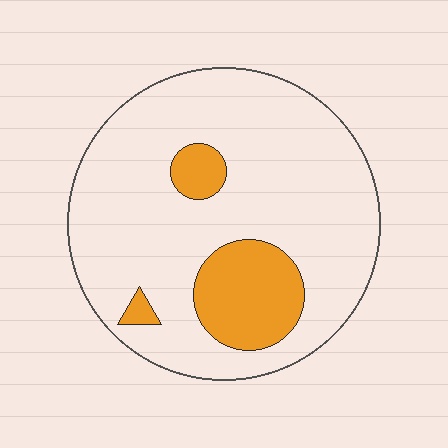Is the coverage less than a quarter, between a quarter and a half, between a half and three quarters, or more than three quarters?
Less than a quarter.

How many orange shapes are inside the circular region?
3.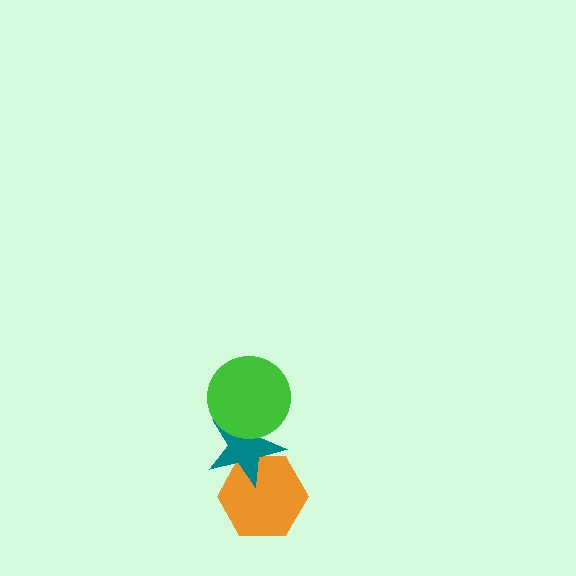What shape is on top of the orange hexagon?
The teal star is on top of the orange hexagon.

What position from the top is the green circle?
The green circle is 1st from the top.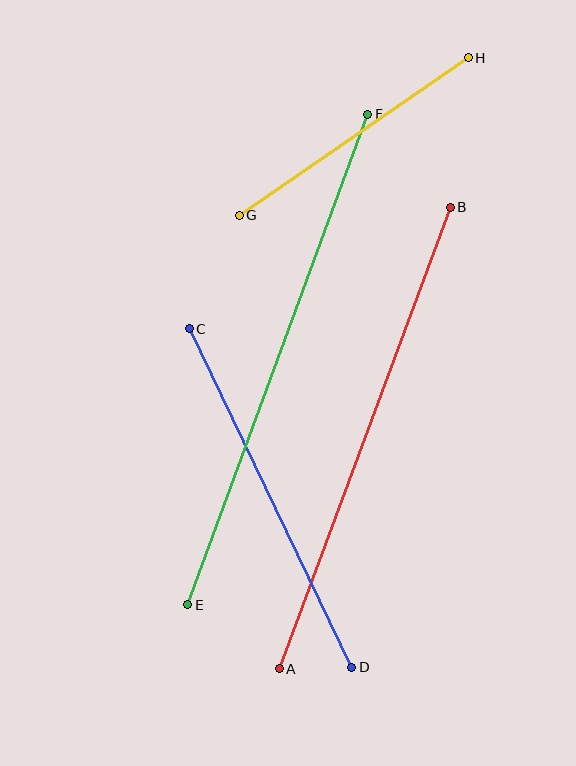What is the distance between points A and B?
The distance is approximately 492 pixels.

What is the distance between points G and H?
The distance is approximately 277 pixels.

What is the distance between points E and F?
The distance is approximately 522 pixels.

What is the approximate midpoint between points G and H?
The midpoint is at approximately (354, 137) pixels.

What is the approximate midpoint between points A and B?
The midpoint is at approximately (365, 438) pixels.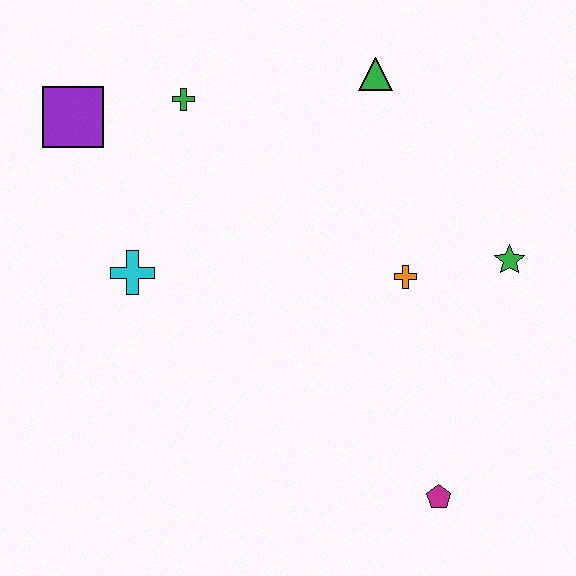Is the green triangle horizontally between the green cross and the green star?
Yes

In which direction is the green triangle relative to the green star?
The green triangle is above the green star.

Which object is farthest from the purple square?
The magenta pentagon is farthest from the purple square.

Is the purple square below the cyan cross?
No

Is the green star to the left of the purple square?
No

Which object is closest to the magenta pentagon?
The orange cross is closest to the magenta pentagon.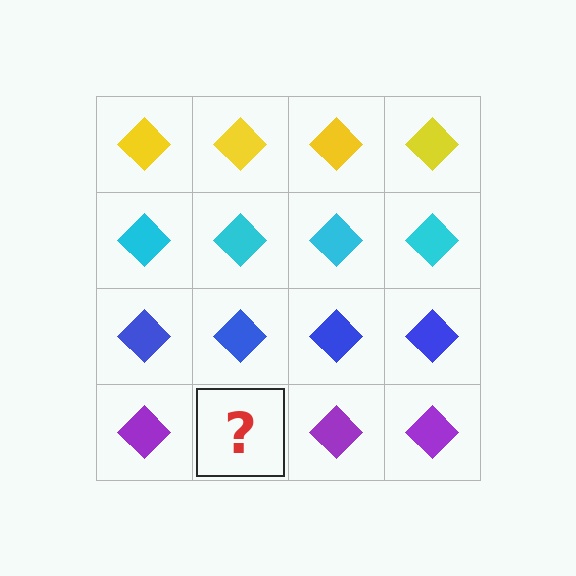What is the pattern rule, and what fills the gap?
The rule is that each row has a consistent color. The gap should be filled with a purple diamond.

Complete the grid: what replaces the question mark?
The question mark should be replaced with a purple diamond.